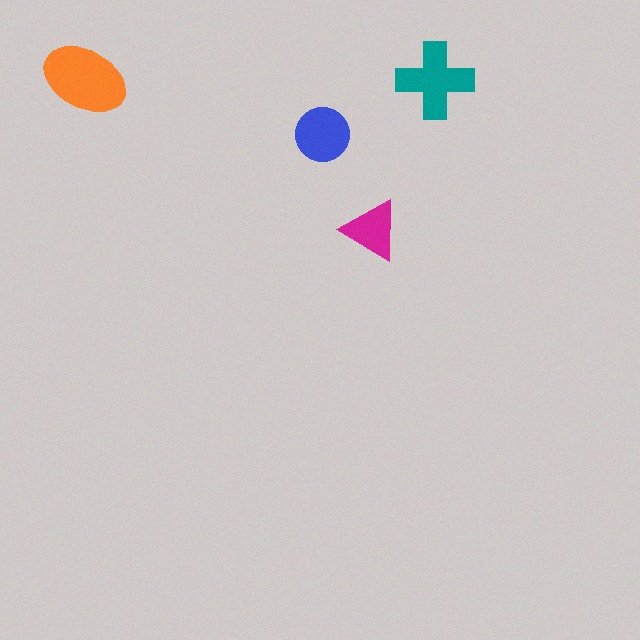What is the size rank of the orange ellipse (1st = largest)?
1st.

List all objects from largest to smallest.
The orange ellipse, the teal cross, the blue circle, the magenta triangle.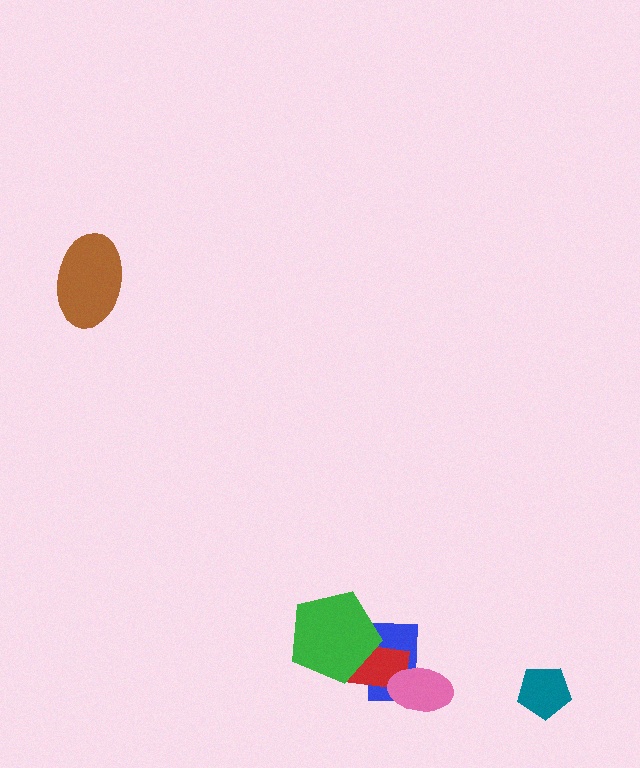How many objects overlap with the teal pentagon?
0 objects overlap with the teal pentagon.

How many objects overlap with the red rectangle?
3 objects overlap with the red rectangle.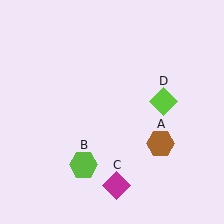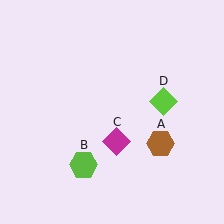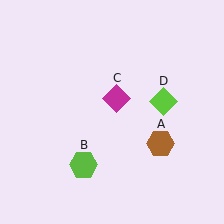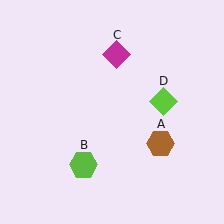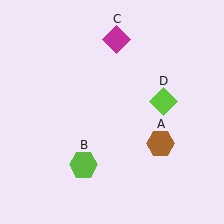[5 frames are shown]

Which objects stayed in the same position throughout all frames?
Brown hexagon (object A) and lime hexagon (object B) and lime diamond (object D) remained stationary.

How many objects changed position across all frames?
1 object changed position: magenta diamond (object C).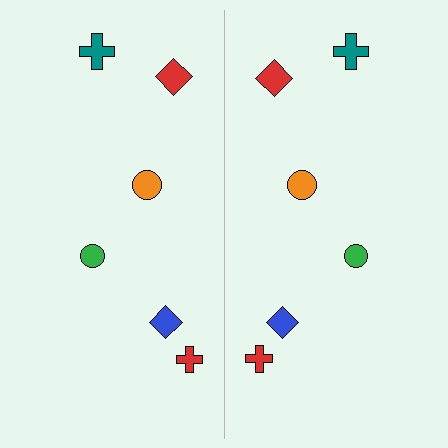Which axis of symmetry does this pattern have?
The pattern has a vertical axis of symmetry running through the center of the image.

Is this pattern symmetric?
Yes, this pattern has bilateral (reflection) symmetry.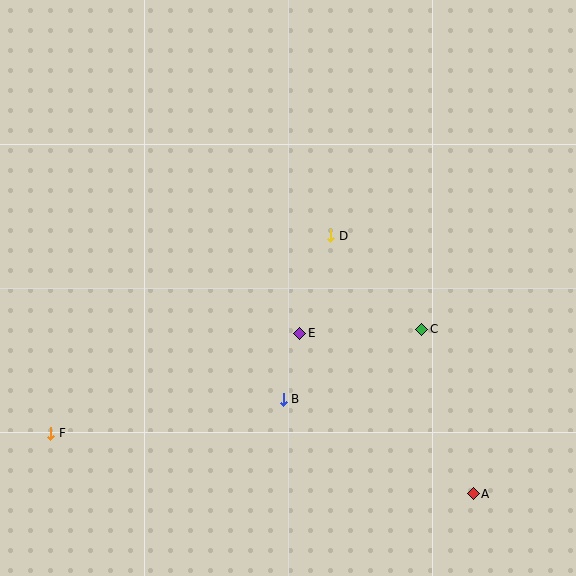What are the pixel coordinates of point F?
Point F is at (51, 433).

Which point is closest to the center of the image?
Point E at (300, 333) is closest to the center.